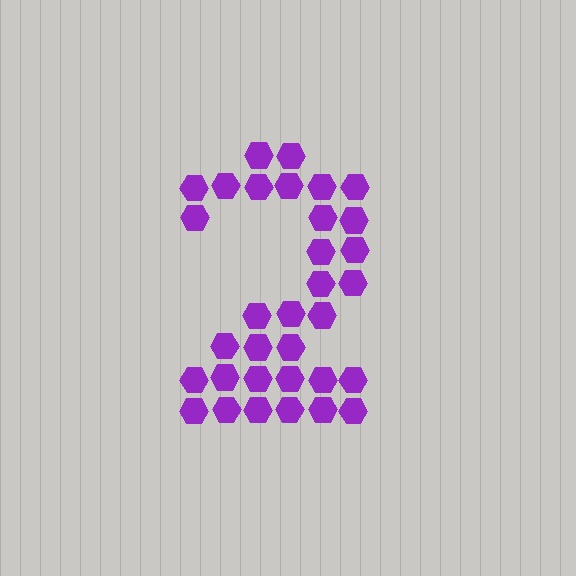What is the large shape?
The large shape is the digit 2.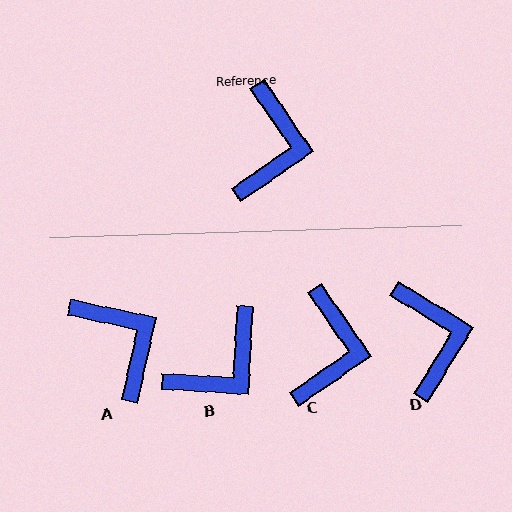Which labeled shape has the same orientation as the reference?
C.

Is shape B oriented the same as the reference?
No, it is off by about 38 degrees.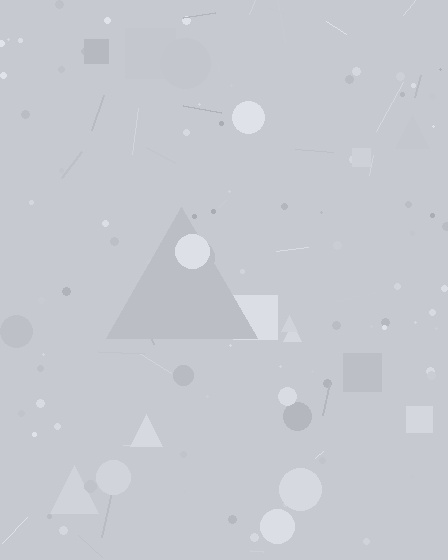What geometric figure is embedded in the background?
A triangle is embedded in the background.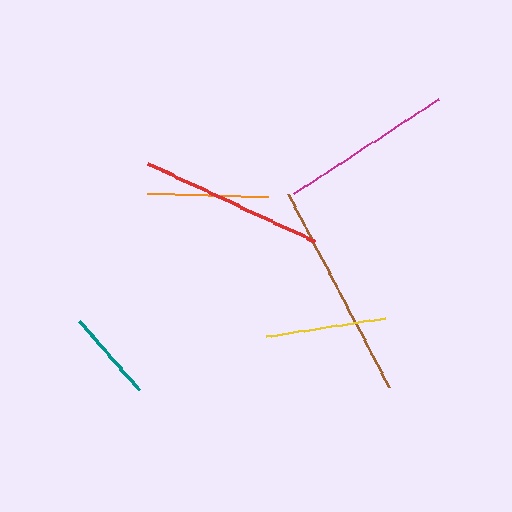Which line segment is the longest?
The brown line is the longest at approximately 218 pixels.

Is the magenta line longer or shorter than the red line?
The red line is longer than the magenta line.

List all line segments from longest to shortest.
From longest to shortest: brown, red, magenta, yellow, orange, teal.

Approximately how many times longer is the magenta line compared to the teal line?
The magenta line is approximately 1.9 times the length of the teal line.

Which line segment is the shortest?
The teal line is the shortest at approximately 92 pixels.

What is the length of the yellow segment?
The yellow segment is approximately 121 pixels long.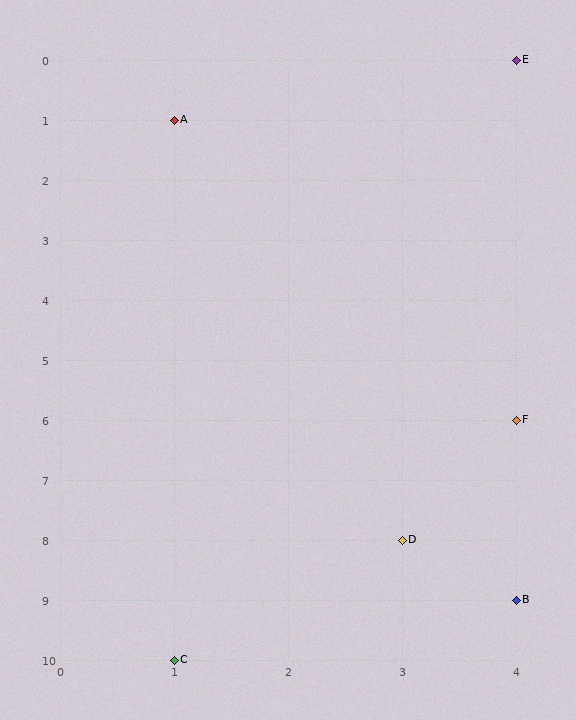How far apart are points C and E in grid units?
Points C and E are 3 columns and 10 rows apart (about 10.4 grid units diagonally).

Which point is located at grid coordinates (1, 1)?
Point A is at (1, 1).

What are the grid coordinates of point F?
Point F is at grid coordinates (4, 6).